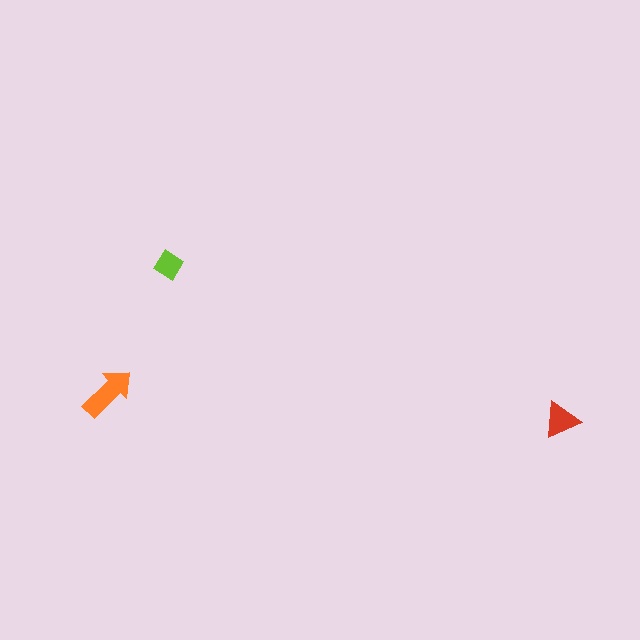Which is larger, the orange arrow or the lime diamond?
The orange arrow.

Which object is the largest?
The orange arrow.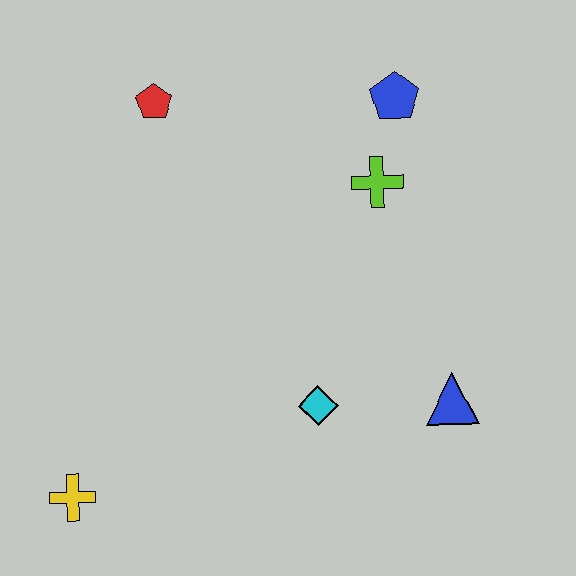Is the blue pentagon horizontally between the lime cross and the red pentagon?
No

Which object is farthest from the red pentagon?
The blue triangle is farthest from the red pentagon.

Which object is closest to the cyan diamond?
The blue triangle is closest to the cyan diamond.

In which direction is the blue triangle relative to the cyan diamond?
The blue triangle is to the right of the cyan diamond.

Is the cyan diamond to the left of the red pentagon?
No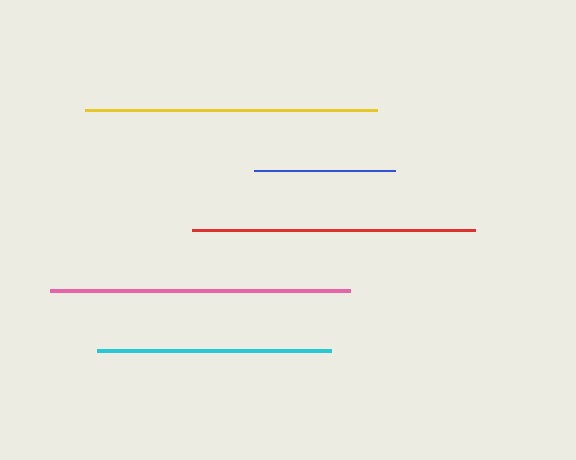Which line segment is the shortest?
The blue line is the shortest at approximately 141 pixels.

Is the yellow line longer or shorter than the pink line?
The pink line is longer than the yellow line.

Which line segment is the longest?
The pink line is the longest at approximately 300 pixels.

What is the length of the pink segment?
The pink segment is approximately 300 pixels long.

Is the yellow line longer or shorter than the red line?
The yellow line is longer than the red line.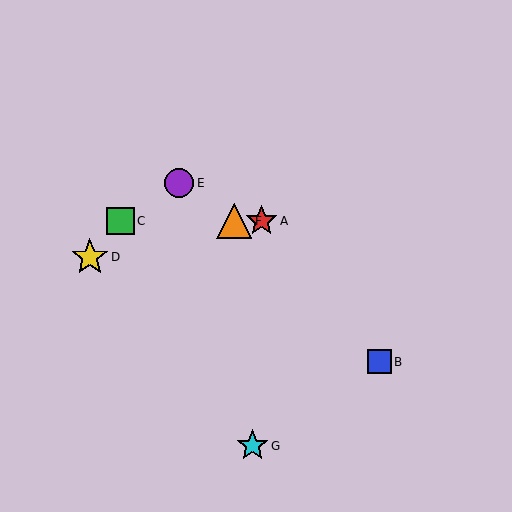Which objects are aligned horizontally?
Objects A, C, F are aligned horizontally.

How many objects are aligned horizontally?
3 objects (A, C, F) are aligned horizontally.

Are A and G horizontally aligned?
No, A is at y≈221 and G is at y≈446.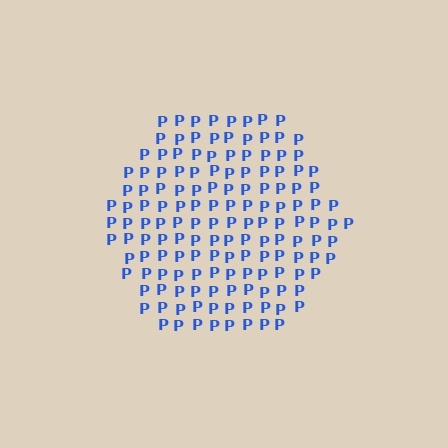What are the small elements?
The small elements are letter P's.